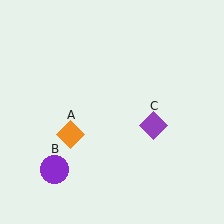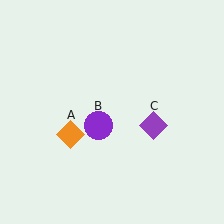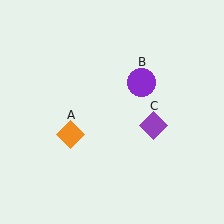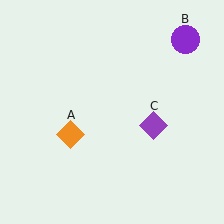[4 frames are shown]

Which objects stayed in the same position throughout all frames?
Orange diamond (object A) and purple diamond (object C) remained stationary.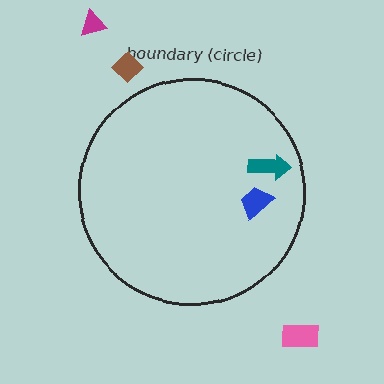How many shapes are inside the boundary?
2 inside, 3 outside.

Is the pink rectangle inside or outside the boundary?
Outside.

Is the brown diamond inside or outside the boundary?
Outside.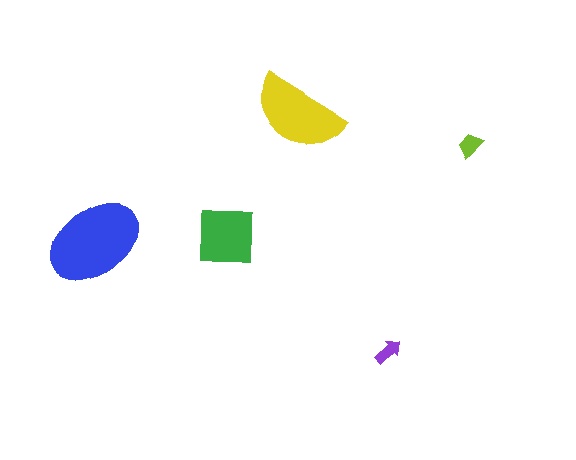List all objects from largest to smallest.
The blue ellipse, the yellow semicircle, the green square, the lime trapezoid, the purple arrow.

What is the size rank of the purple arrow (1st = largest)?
5th.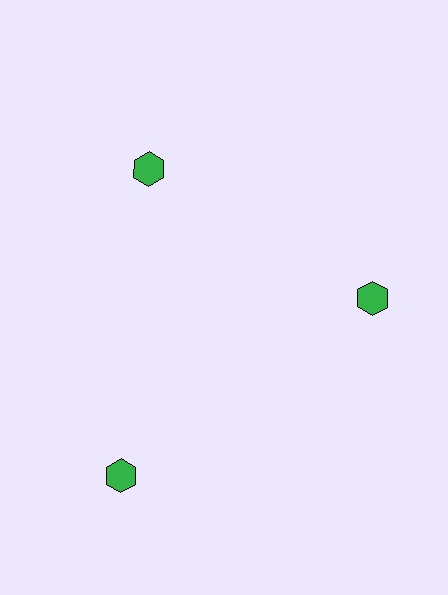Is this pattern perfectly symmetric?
No. The 3 green hexagons are arranged in a ring, but one element near the 7 o'clock position is pushed outward from the center, breaking the 3-fold rotational symmetry.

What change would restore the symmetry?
The symmetry would be restored by moving it inward, back onto the ring so that all 3 hexagons sit at equal angles and equal distance from the center.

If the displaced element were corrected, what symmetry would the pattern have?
It would have 3-fold rotational symmetry — the pattern would map onto itself every 120 degrees.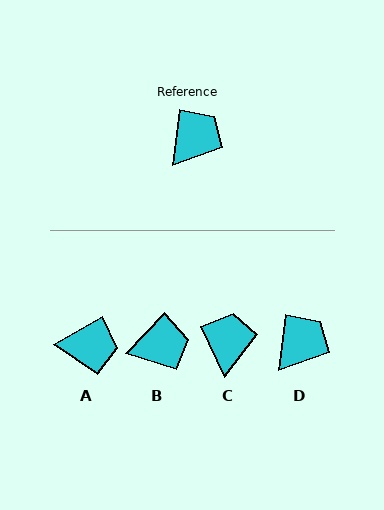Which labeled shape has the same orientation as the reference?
D.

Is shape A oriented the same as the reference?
No, it is off by about 53 degrees.